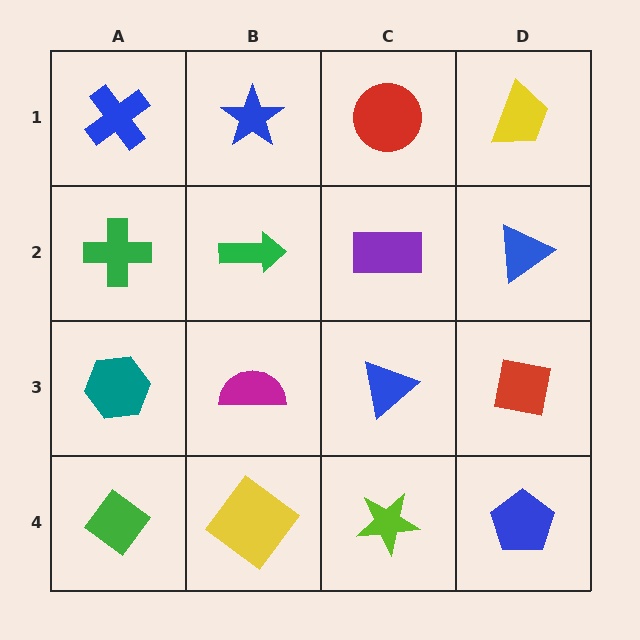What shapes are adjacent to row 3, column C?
A purple rectangle (row 2, column C), a lime star (row 4, column C), a magenta semicircle (row 3, column B), a red square (row 3, column D).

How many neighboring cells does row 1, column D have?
2.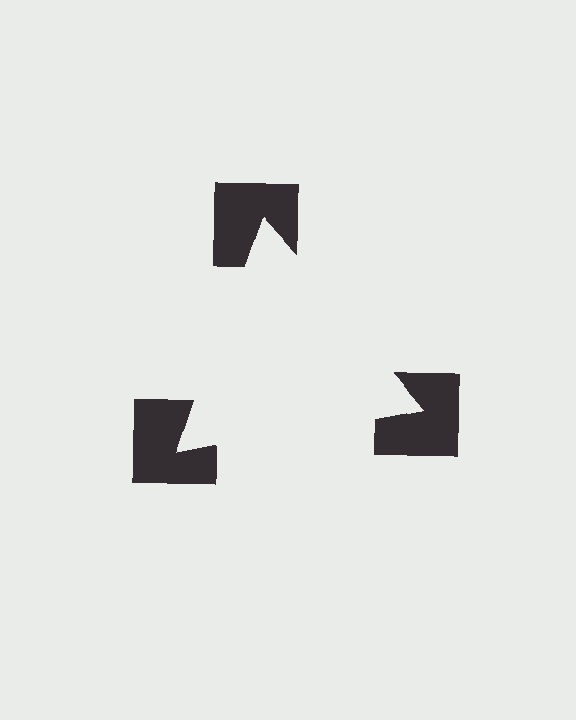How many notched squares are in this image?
There are 3 — one at each vertex of the illusory triangle.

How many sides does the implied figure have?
3 sides.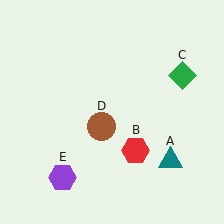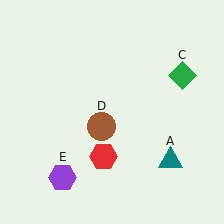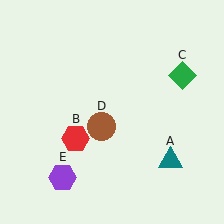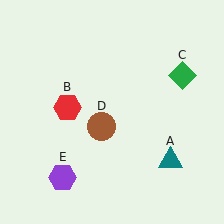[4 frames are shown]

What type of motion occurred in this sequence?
The red hexagon (object B) rotated clockwise around the center of the scene.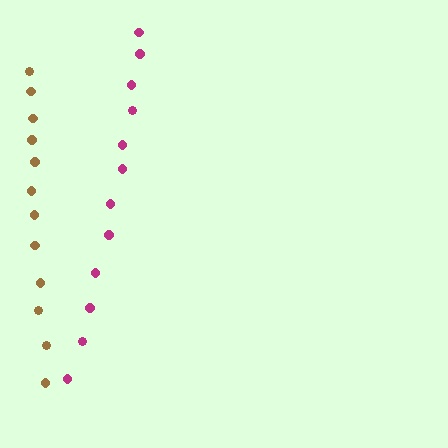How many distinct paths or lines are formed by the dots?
There are 2 distinct paths.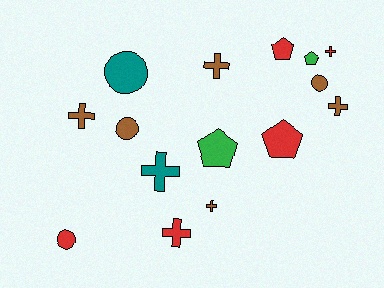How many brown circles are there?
There are 2 brown circles.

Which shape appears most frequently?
Cross, with 7 objects.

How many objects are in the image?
There are 15 objects.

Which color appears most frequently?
Brown, with 6 objects.